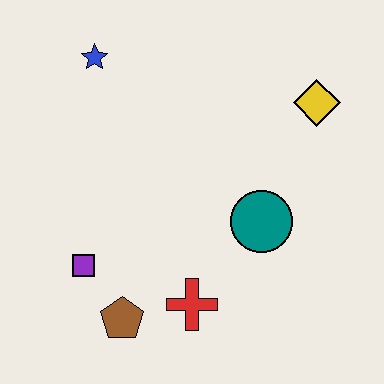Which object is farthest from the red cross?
The blue star is farthest from the red cross.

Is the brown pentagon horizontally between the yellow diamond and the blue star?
Yes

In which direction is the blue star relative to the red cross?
The blue star is above the red cross.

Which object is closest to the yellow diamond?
The teal circle is closest to the yellow diamond.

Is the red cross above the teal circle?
No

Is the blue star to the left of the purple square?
No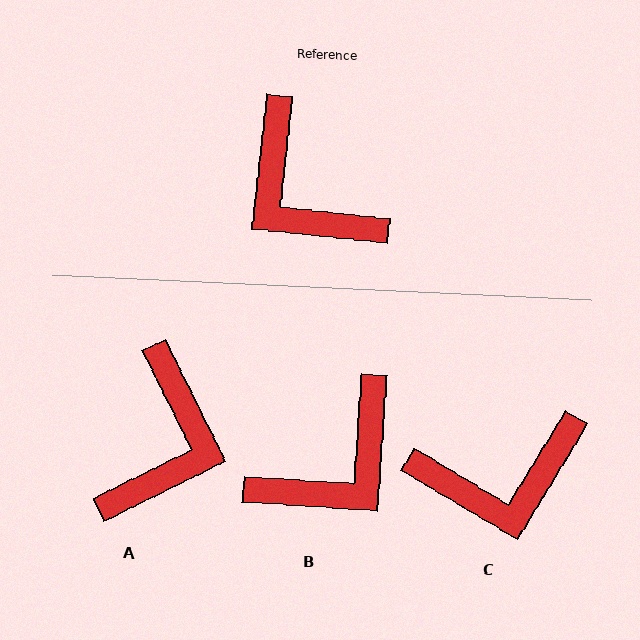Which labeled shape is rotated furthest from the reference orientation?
A, about 123 degrees away.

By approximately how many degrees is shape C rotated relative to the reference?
Approximately 65 degrees counter-clockwise.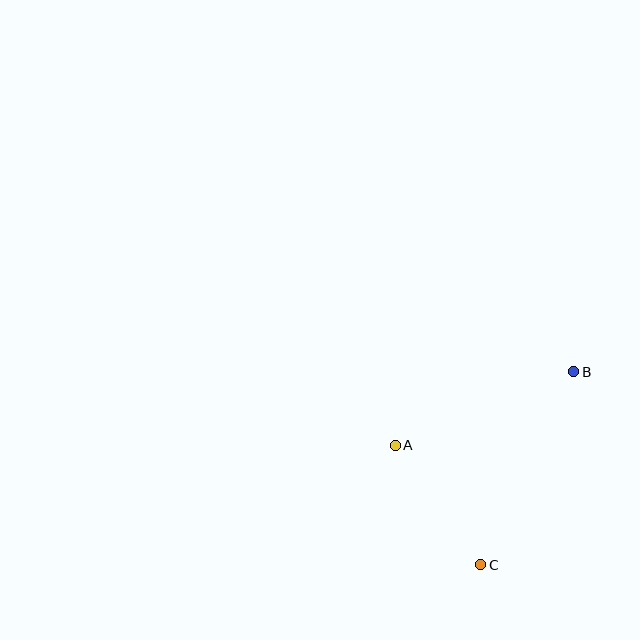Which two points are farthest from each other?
Points B and C are farthest from each other.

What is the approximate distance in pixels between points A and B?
The distance between A and B is approximately 193 pixels.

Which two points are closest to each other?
Points A and C are closest to each other.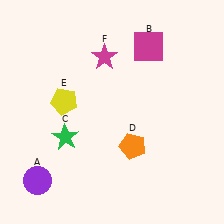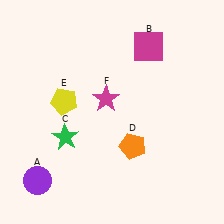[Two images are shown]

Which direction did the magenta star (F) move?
The magenta star (F) moved down.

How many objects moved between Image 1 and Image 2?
1 object moved between the two images.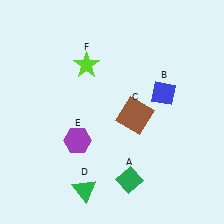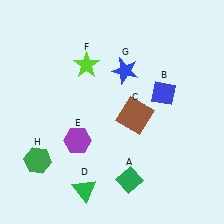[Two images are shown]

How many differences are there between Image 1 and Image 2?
There are 2 differences between the two images.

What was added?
A blue star (G), a green hexagon (H) were added in Image 2.